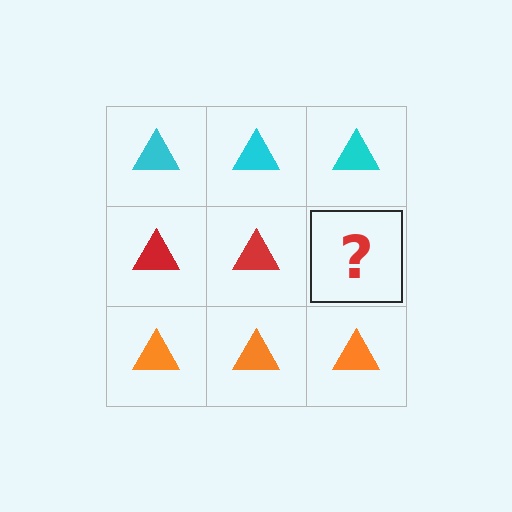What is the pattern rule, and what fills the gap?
The rule is that each row has a consistent color. The gap should be filled with a red triangle.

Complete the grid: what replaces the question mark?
The question mark should be replaced with a red triangle.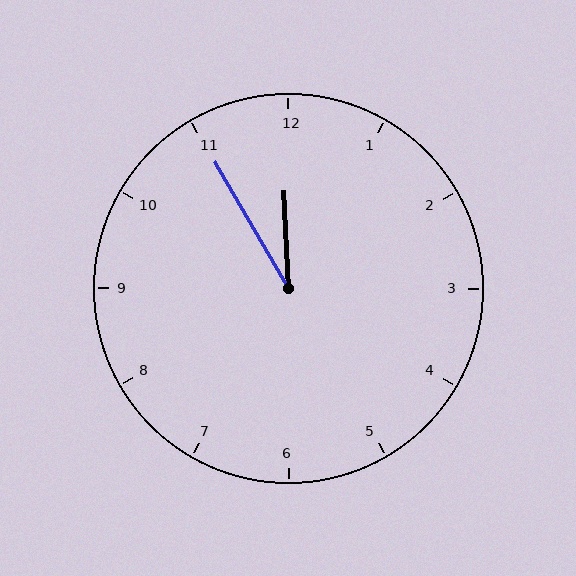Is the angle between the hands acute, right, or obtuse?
It is acute.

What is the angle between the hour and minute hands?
Approximately 28 degrees.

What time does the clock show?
11:55.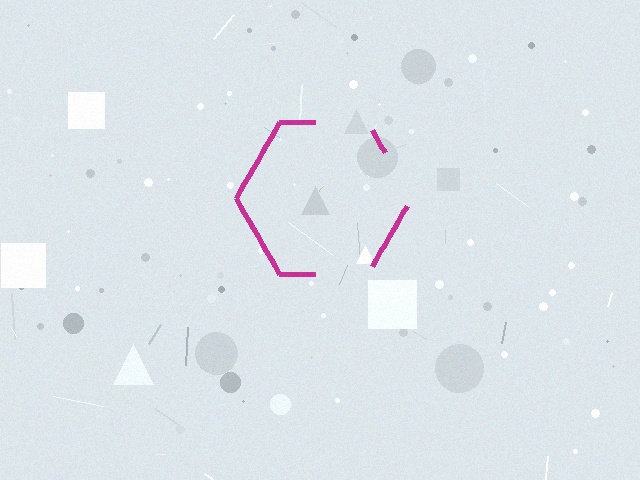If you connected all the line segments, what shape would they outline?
They would outline a hexagon.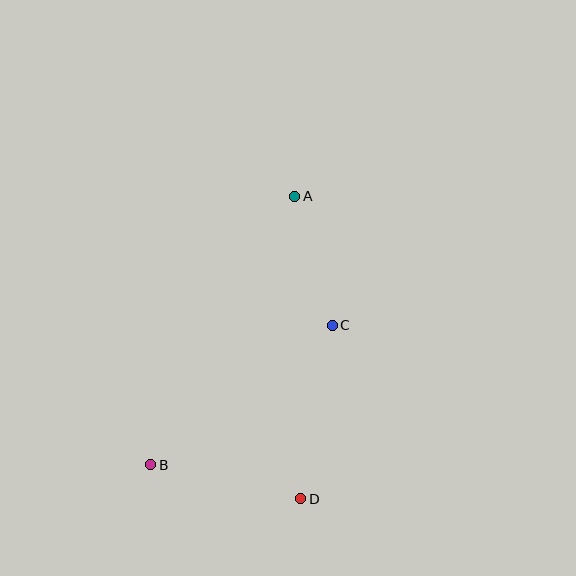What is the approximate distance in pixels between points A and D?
The distance between A and D is approximately 303 pixels.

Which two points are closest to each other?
Points A and C are closest to each other.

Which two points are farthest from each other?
Points A and B are farthest from each other.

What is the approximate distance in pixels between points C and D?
The distance between C and D is approximately 176 pixels.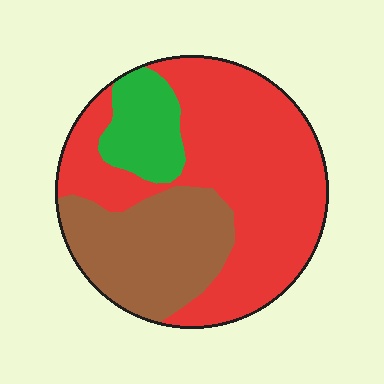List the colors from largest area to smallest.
From largest to smallest: red, brown, green.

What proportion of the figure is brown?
Brown covers about 30% of the figure.